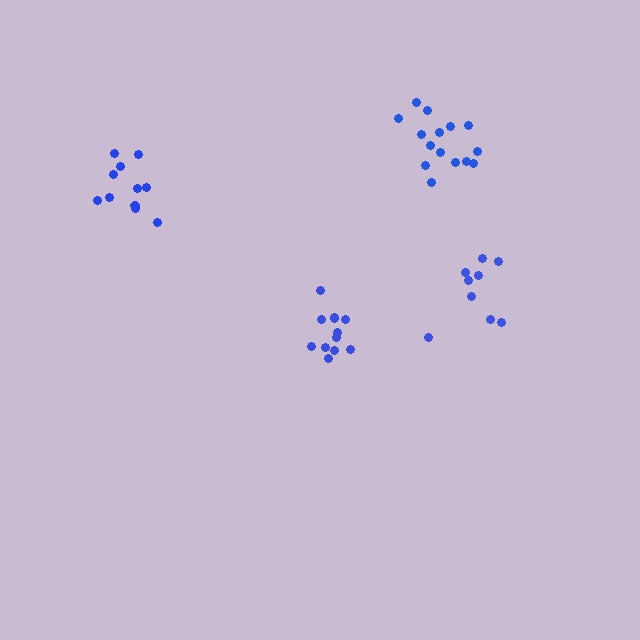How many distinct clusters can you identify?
There are 4 distinct clusters.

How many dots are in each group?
Group 1: 9 dots, Group 2: 15 dots, Group 3: 11 dots, Group 4: 12 dots (47 total).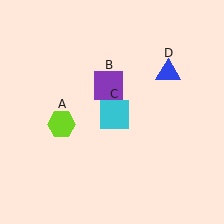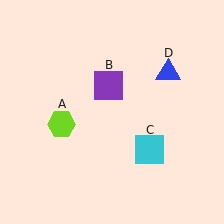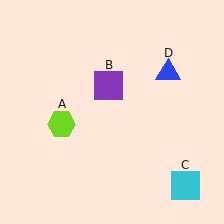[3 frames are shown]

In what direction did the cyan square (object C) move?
The cyan square (object C) moved down and to the right.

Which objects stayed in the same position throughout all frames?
Lime hexagon (object A) and purple square (object B) and blue triangle (object D) remained stationary.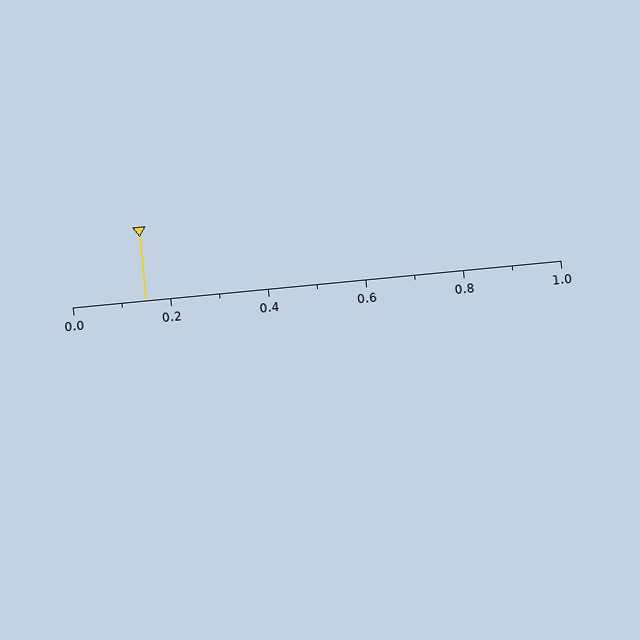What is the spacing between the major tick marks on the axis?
The major ticks are spaced 0.2 apart.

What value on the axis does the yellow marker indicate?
The marker indicates approximately 0.15.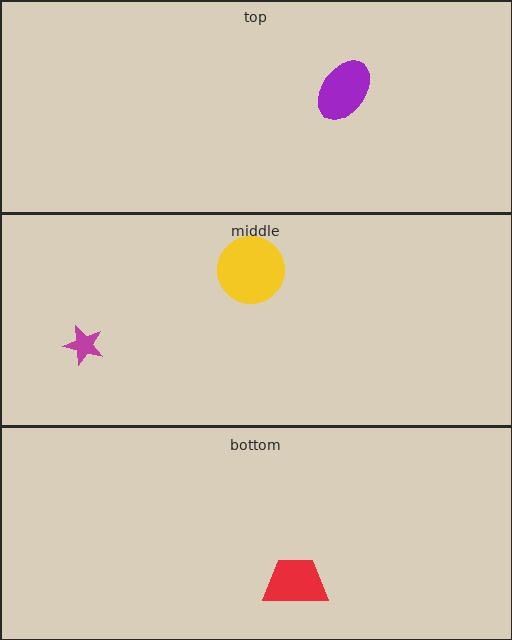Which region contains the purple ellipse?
The top region.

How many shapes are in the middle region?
2.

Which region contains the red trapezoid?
The bottom region.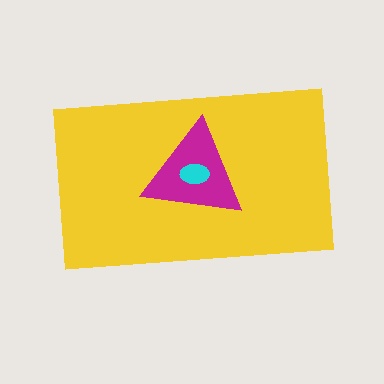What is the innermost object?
The cyan ellipse.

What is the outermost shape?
The yellow rectangle.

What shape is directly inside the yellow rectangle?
The magenta triangle.